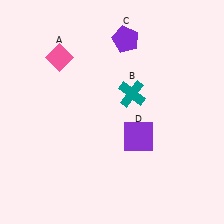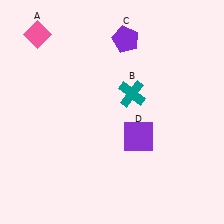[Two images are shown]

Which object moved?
The pink diamond (A) moved up.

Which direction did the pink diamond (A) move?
The pink diamond (A) moved up.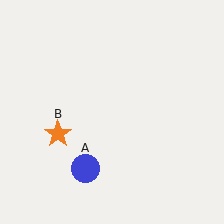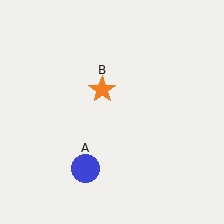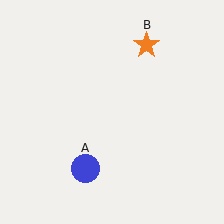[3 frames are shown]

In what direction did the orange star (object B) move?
The orange star (object B) moved up and to the right.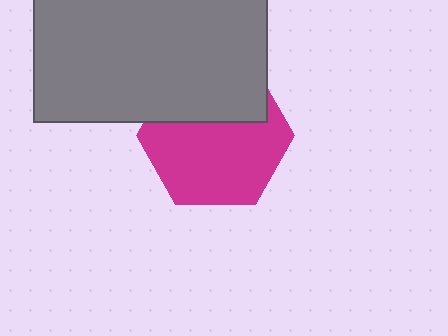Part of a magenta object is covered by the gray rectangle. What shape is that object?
It is a hexagon.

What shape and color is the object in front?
The object in front is a gray rectangle.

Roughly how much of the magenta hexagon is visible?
About half of it is visible (roughly 64%).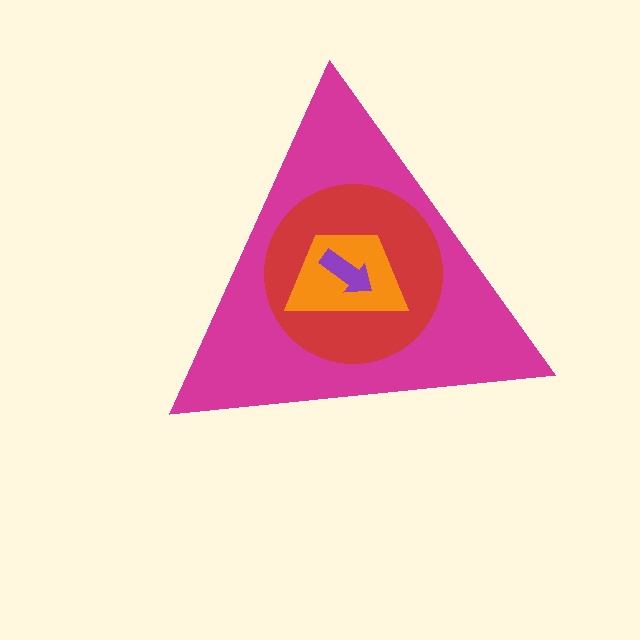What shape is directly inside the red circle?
The orange trapezoid.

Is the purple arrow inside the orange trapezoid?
Yes.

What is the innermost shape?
The purple arrow.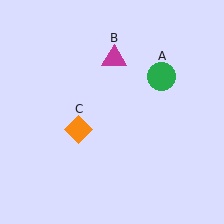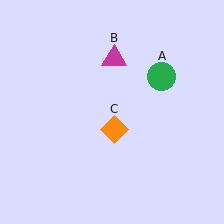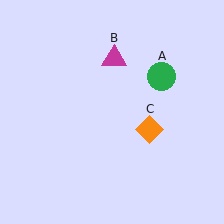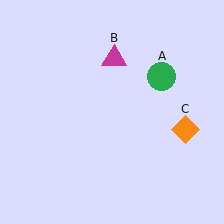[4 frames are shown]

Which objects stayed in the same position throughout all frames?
Green circle (object A) and magenta triangle (object B) remained stationary.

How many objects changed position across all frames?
1 object changed position: orange diamond (object C).